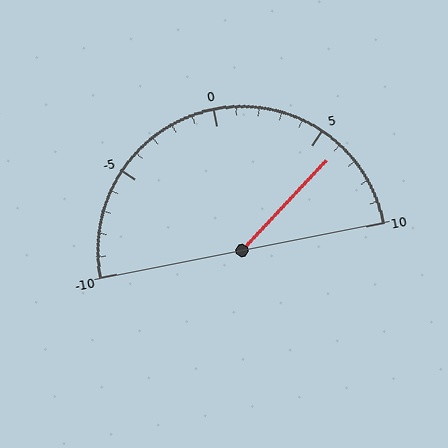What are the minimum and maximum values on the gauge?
The gauge ranges from -10 to 10.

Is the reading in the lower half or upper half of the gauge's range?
The reading is in the upper half of the range (-10 to 10).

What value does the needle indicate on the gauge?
The needle indicates approximately 6.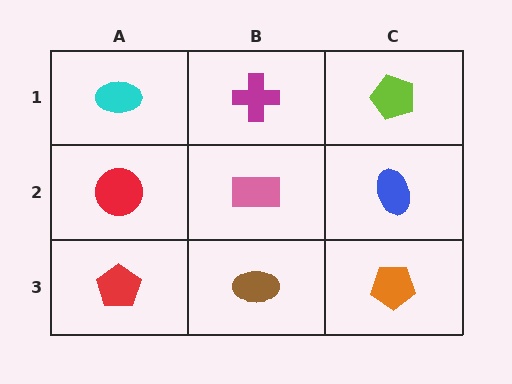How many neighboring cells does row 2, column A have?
3.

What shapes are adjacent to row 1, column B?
A pink rectangle (row 2, column B), a cyan ellipse (row 1, column A), a lime pentagon (row 1, column C).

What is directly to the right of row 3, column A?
A brown ellipse.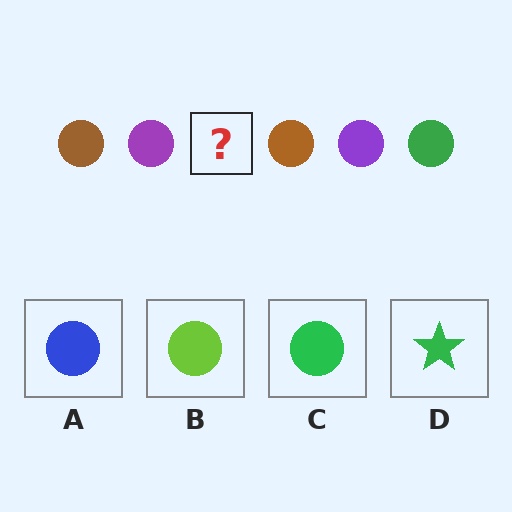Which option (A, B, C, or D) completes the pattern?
C.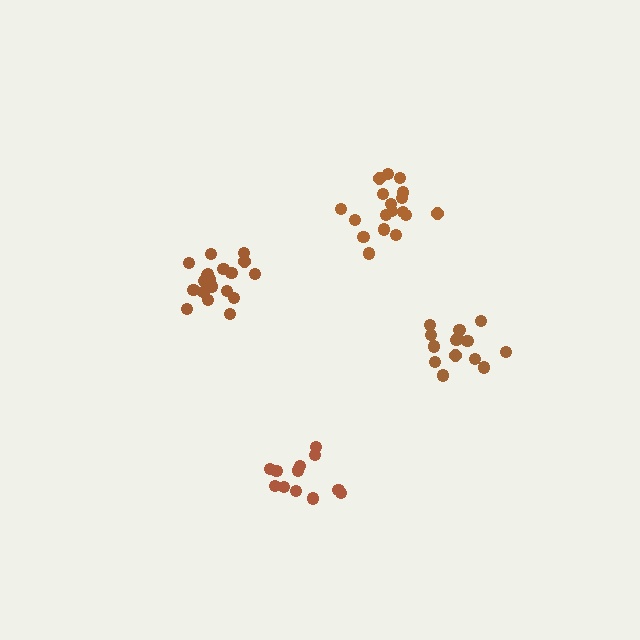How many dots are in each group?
Group 1: 19 dots, Group 2: 18 dots, Group 3: 13 dots, Group 4: 14 dots (64 total).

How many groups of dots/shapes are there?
There are 4 groups.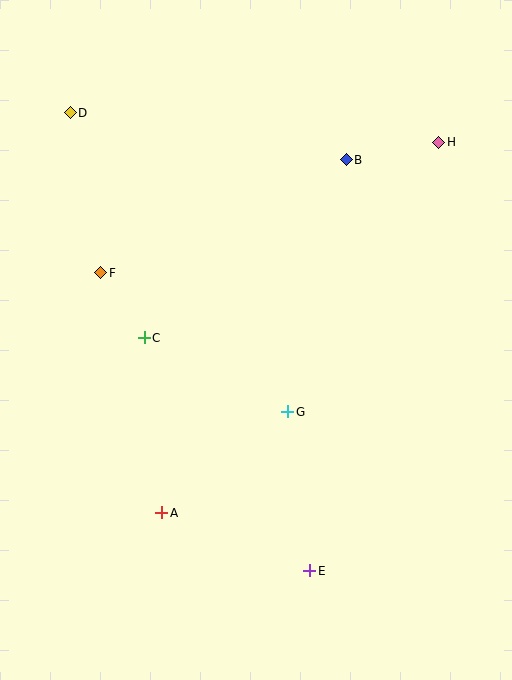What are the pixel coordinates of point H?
Point H is at (439, 142).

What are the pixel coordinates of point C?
Point C is at (144, 338).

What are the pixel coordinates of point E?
Point E is at (310, 571).